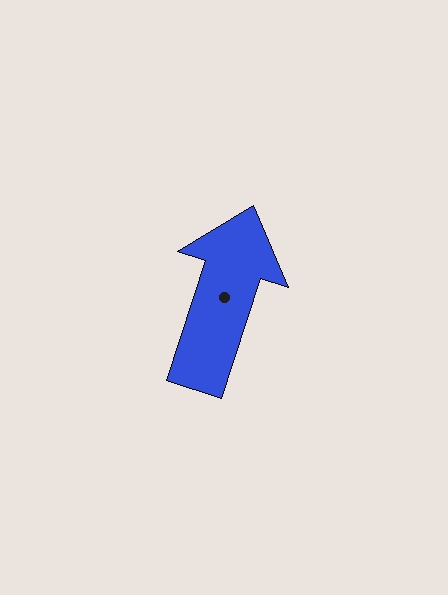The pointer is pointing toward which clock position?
Roughly 1 o'clock.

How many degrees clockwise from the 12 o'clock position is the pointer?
Approximately 18 degrees.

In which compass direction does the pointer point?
North.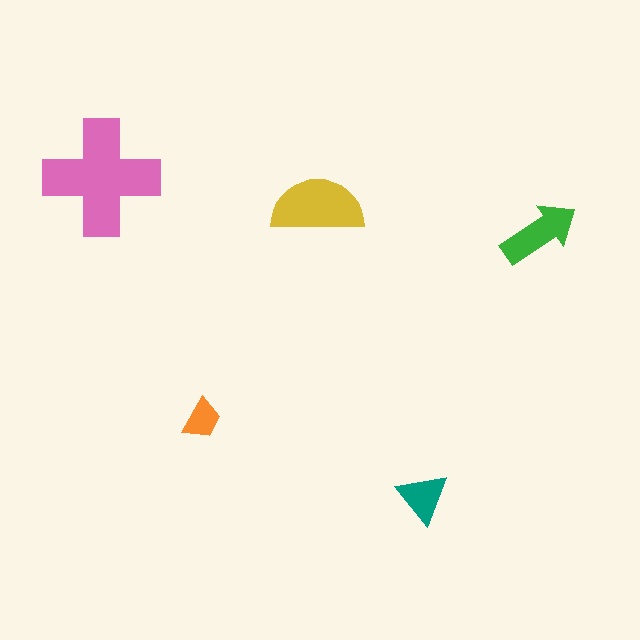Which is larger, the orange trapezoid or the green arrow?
The green arrow.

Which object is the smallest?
The orange trapezoid.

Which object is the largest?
The pink cross.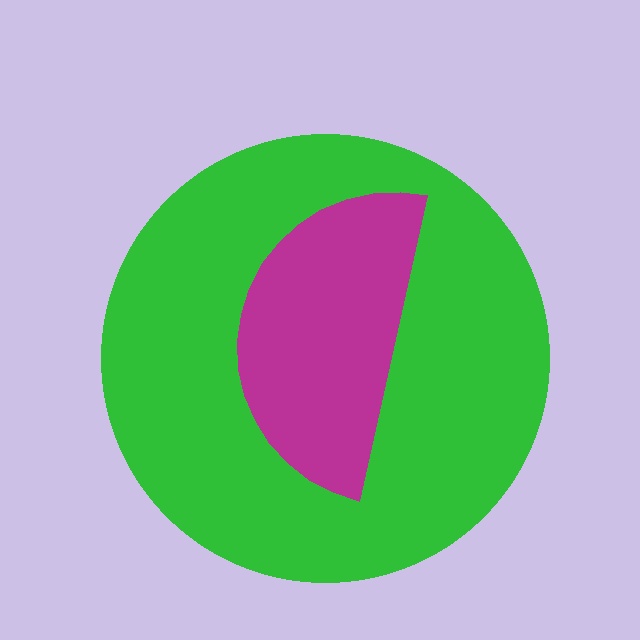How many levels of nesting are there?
2.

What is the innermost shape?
The magenta semicircle.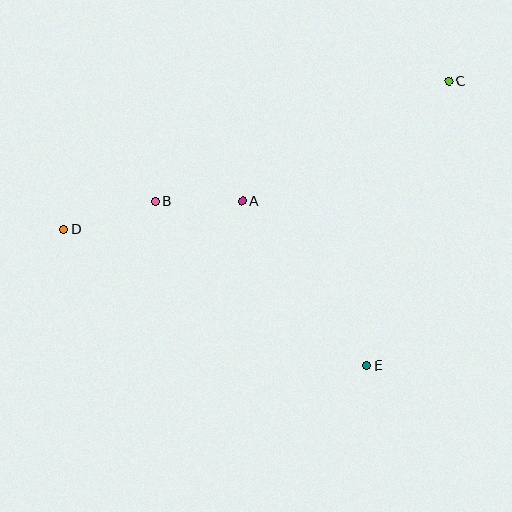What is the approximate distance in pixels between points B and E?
The distance between B and E is approximately 268 pixels.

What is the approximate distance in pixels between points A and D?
The distance between A and D is approximately 181 pixels.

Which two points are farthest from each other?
Points C and D are farthest from each other.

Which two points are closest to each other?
Points A and B are closest to each other.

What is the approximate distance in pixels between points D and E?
The distance between D and E is approximately 333 pixels.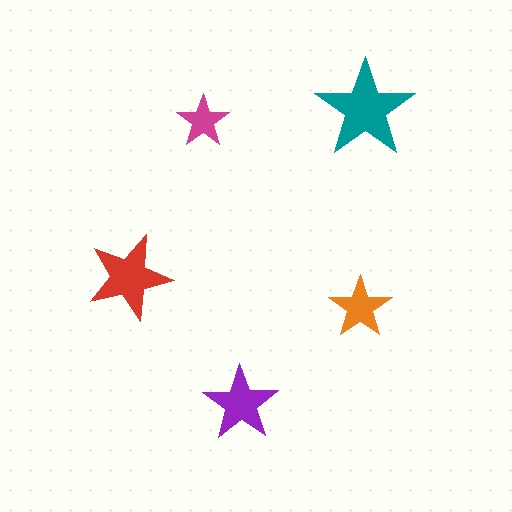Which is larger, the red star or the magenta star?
The red one.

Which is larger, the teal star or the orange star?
The teal one.